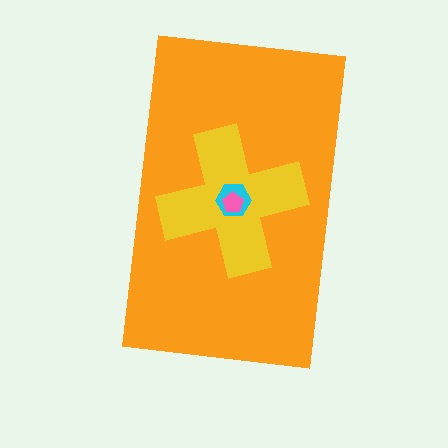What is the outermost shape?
The orange rectangle.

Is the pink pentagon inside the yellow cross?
Yes.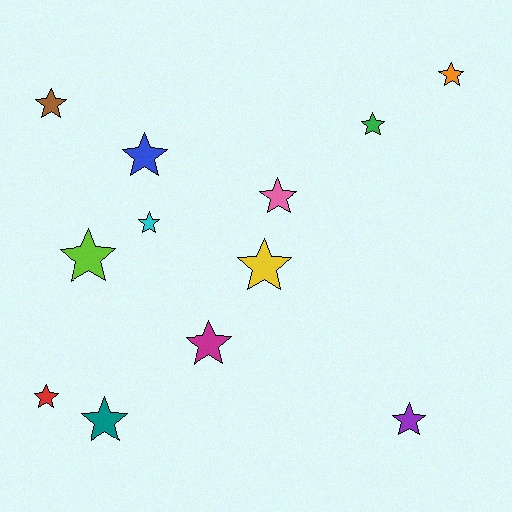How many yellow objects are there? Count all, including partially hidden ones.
There is 1 yellow object.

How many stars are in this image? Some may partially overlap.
There are 12 stars.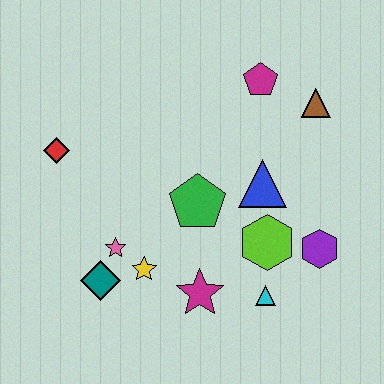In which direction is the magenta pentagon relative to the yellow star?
The magenta pentagon is above the yellow star.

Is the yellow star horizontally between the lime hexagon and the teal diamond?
Yes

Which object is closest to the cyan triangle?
The lime hexagon is closest to the cyan triangle.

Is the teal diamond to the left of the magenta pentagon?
Yes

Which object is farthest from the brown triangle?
The teal diamond is farthest from the brown triangle.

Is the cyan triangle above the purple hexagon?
No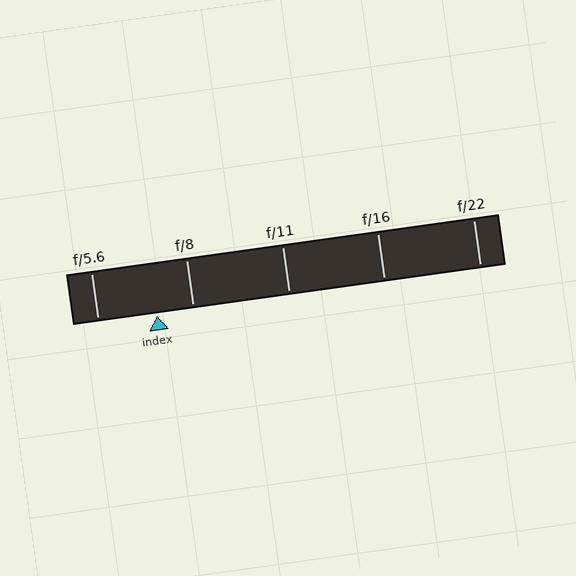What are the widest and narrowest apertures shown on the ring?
The widest aperture shown is f/5.6 and the narrowest is f/22.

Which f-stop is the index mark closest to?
The index mark is closest to f/8.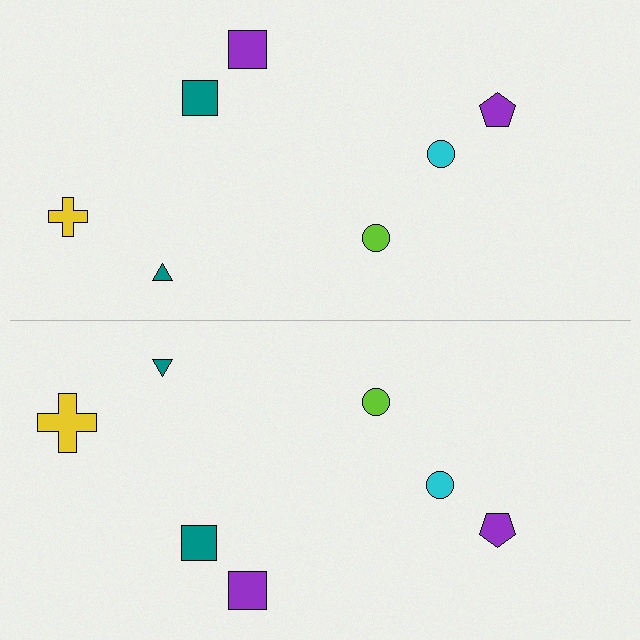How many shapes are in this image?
There are 14 shapes in this image.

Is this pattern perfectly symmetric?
No, the pattern is not perfectly symmetric. The yellow cross on the bottom side has a different size than its mirror counterpart.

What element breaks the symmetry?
The yellow cross on the bottom side has a different size than its mirror counterpart.